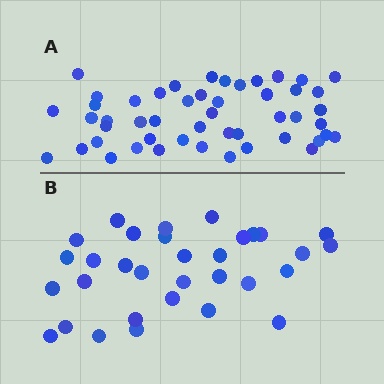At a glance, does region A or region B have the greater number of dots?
Region A (the top region) has more dots.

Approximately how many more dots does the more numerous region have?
Region A has approximately 15 more dots than region B.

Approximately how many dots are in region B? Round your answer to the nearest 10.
About 30 dots. (The exact count is 32, which rounds to 30.)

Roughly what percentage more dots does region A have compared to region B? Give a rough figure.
About 55% more.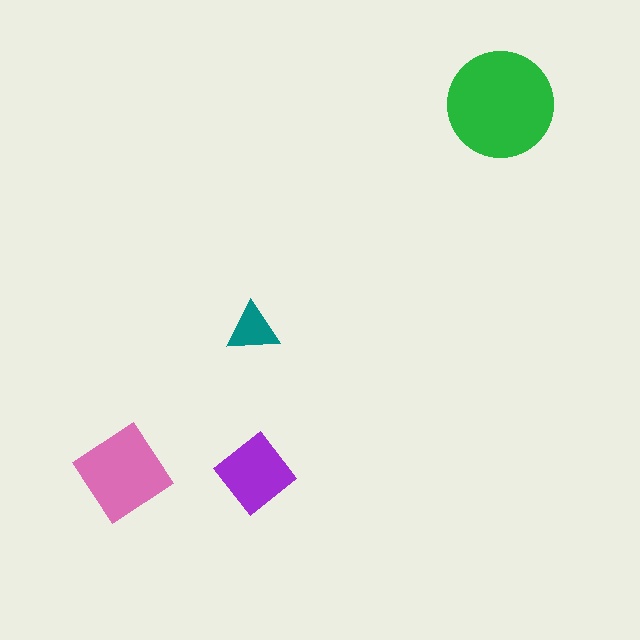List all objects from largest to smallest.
The green circle, the pink diamond, the purple diamond, the teal triangle.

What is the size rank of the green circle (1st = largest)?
1st.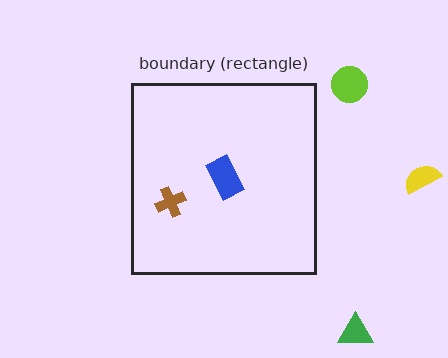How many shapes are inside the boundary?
2 inside, 3 outside.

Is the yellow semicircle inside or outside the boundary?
Outside.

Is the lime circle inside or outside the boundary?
Outside.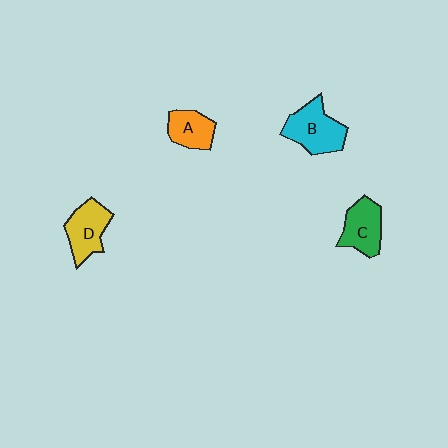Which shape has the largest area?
Shape B (cyan).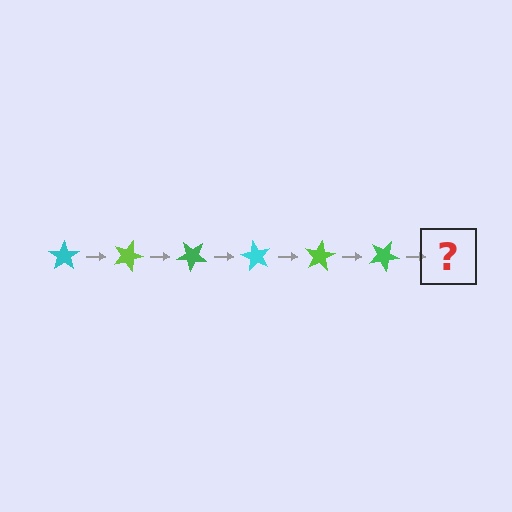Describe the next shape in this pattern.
It should be a cyan star, rotated 120 degrees from the start.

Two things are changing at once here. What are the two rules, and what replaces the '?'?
The two rules are that it rotates 20 degrees each step and the color cycles through cyan, lime, and green. The '?' should be a cyan star, rotated 120 degrees from the start.